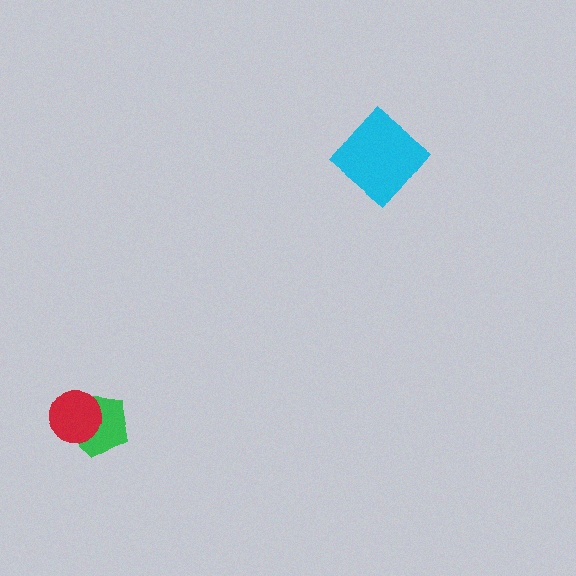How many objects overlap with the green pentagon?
1 object overlaps with the green pentagon.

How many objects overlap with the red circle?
1 object overlaps with the red circle.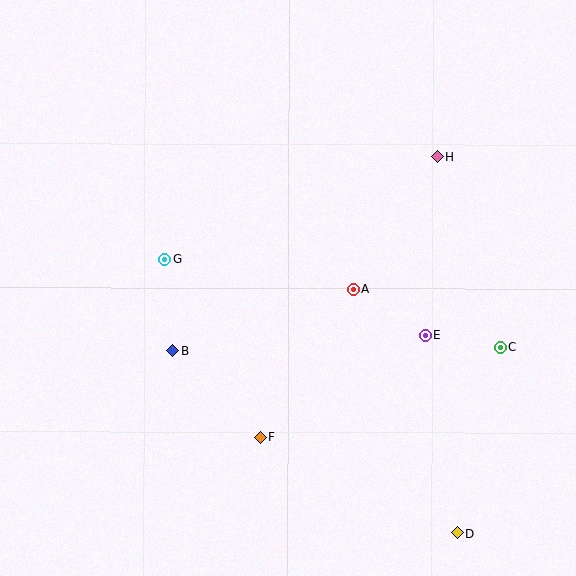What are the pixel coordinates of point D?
Point D is at (457, 533).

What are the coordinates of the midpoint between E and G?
The midpoint between E and G is at (295, 297).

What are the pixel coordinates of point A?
Point A is at (353, 289).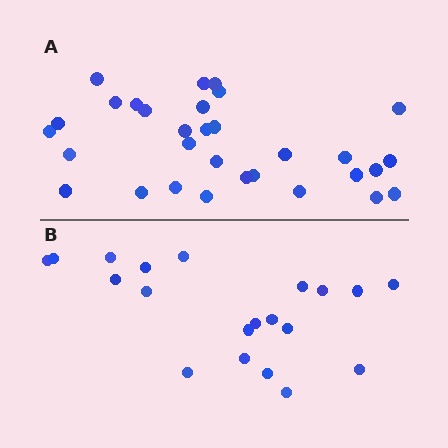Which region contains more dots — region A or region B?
Region A (the top region) has more dots.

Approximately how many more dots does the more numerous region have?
Region A has roughly 12 or so more dots than region B.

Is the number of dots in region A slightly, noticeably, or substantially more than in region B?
Region A has substantially more. The ratio is roughly 1.6 to 1.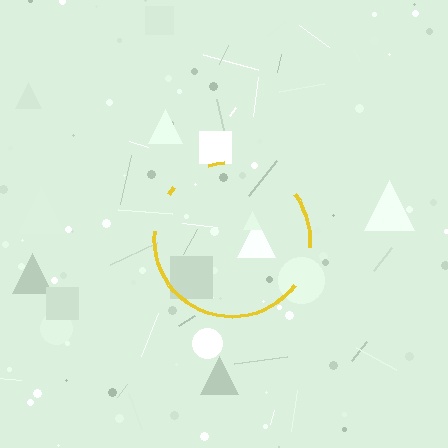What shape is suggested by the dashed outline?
The dashed outline suggests a circle.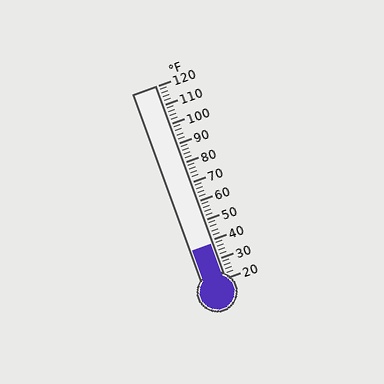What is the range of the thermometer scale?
The thermometer scale ranges from 20°F to 120°F.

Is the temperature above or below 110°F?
The temperature is below 110°F.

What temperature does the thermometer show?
The thermometer shows approximately 38°F.